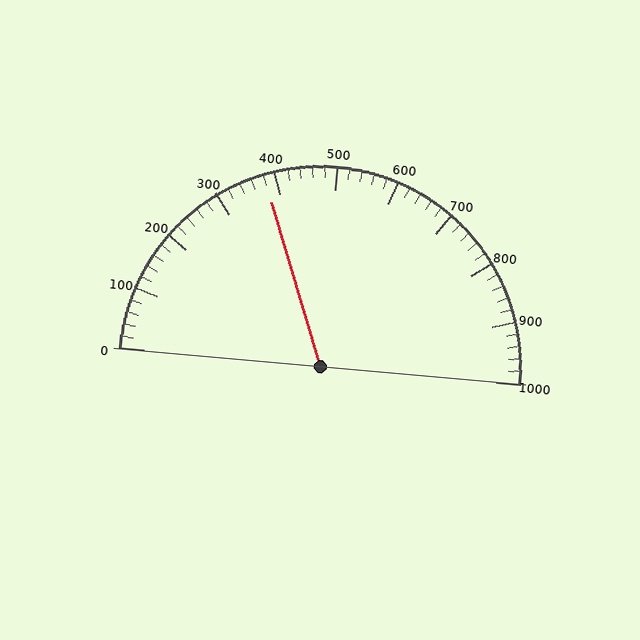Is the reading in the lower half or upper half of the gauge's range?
The reading is in the lower half of the range (0 to 1000).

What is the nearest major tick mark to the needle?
The nearest major tick mark is 400.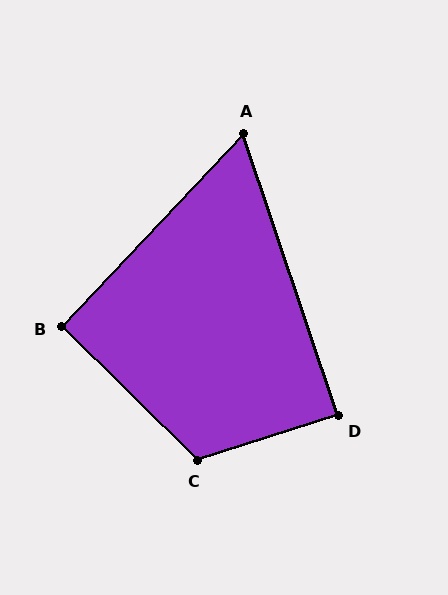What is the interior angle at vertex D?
Approximately 89 degrees (approximately right).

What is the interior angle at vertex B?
Approximately 91 degrees (approximately right).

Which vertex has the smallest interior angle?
A, at approximately 62 degrees.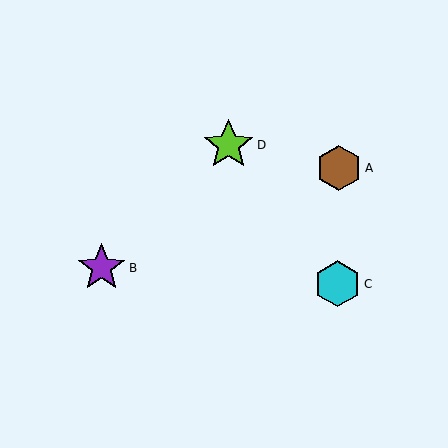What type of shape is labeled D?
Shape D is a lime star.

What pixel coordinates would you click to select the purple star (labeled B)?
Click at (101, 268) to select the purple star B.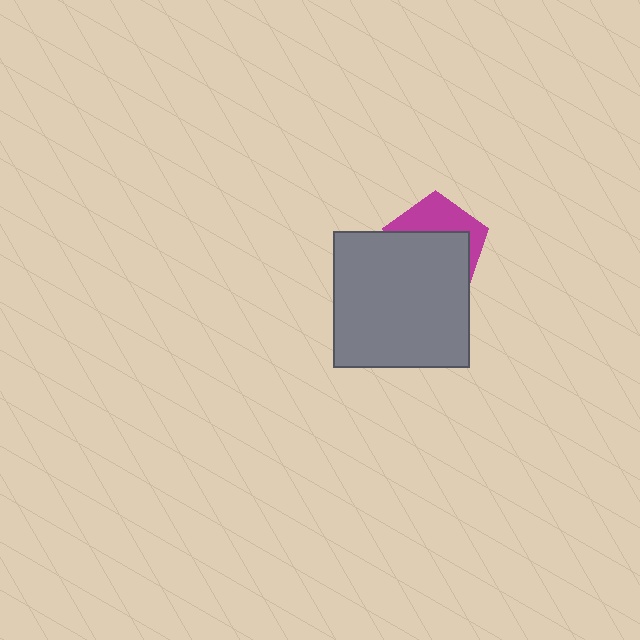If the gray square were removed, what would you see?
You would see the complete magenta pentagon.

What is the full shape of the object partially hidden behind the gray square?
The partially hidden object is a magenta pentagon.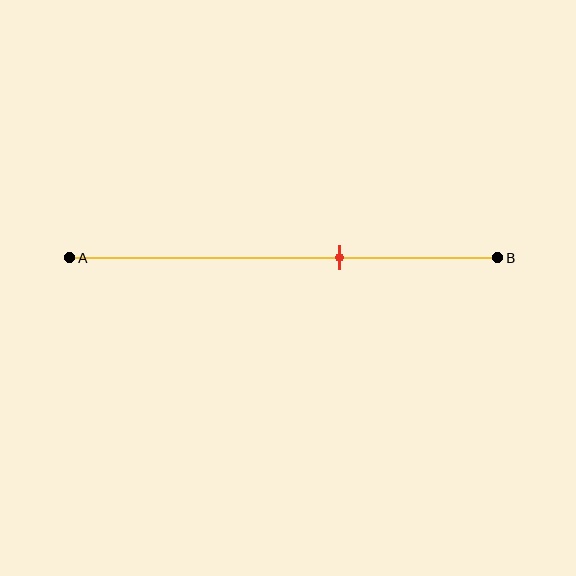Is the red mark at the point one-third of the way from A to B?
No, the mark is at about 65% from A, not at the 33% one-third point.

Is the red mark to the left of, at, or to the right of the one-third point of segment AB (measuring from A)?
The red mark is to the right of the one-third point of segment AB.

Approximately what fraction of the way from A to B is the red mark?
The red mark is approximately 65% of the way from A to B.